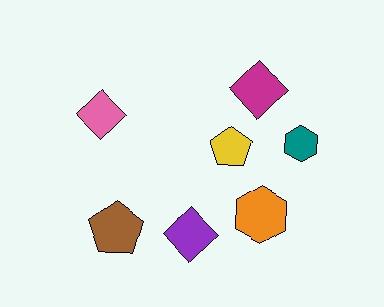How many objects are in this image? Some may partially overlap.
There are 7 objects.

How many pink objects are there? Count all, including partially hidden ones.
There is 1 pink object.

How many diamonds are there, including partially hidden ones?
There are 3 diamonds.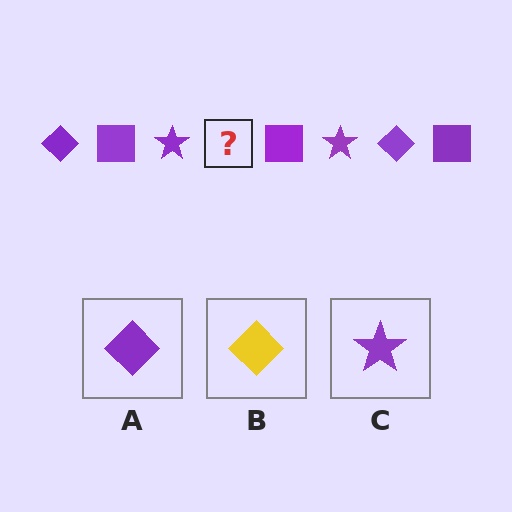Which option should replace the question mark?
Option A.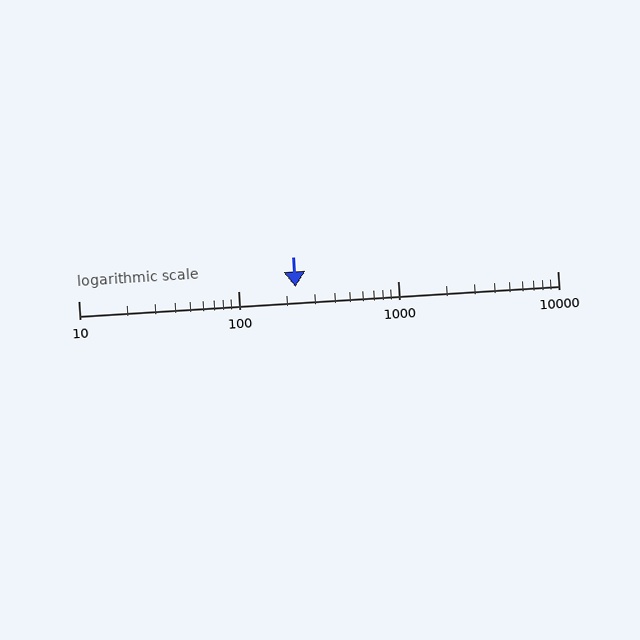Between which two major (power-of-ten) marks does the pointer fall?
The pointer is between 100 and 1000.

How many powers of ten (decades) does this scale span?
The scale spans 3 decades, from 10 to 10000.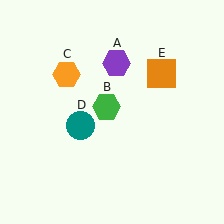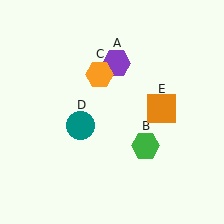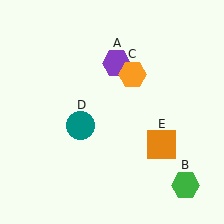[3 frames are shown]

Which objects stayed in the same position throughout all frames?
Purple hexagon (object A) and teal circle (object D) remained stationary.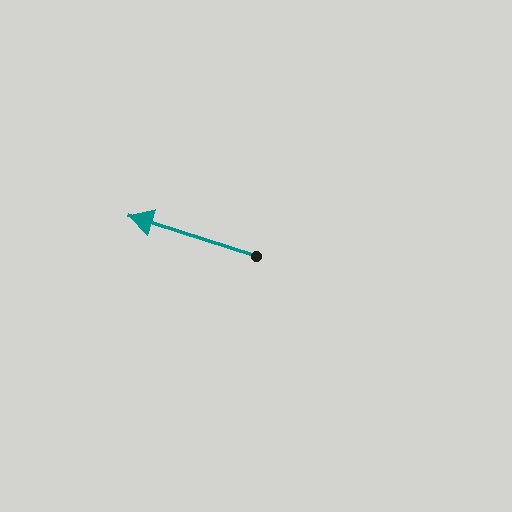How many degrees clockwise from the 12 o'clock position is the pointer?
Approximately 288 degrees.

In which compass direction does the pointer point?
West.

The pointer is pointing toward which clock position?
Roughly 10 o'clock.